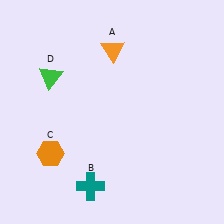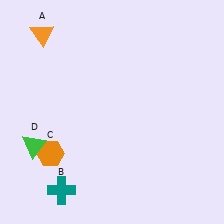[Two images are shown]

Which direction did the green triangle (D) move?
The green triangle (D) moved down.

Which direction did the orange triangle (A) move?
The orange triangle (A) moved left.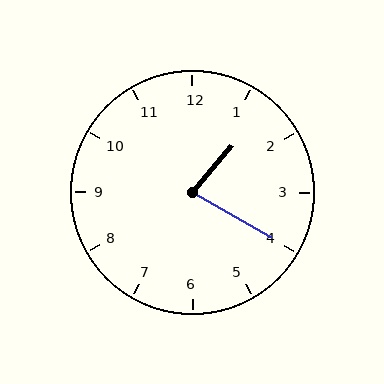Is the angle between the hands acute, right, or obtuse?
It is acute.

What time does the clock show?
1:20.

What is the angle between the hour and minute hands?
Approximately 80 degrees.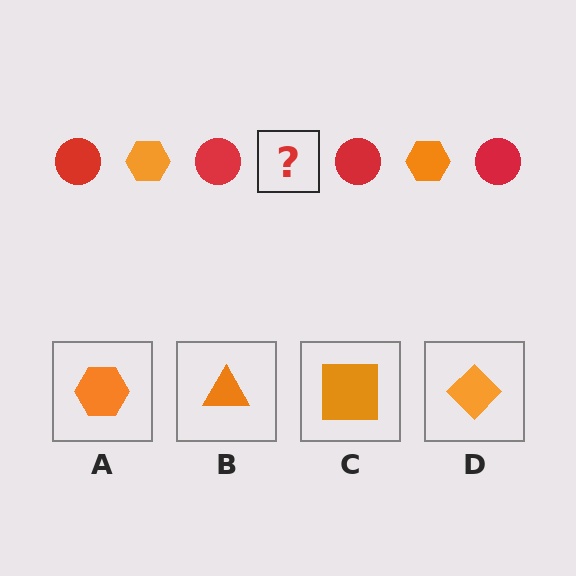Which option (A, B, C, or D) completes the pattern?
A.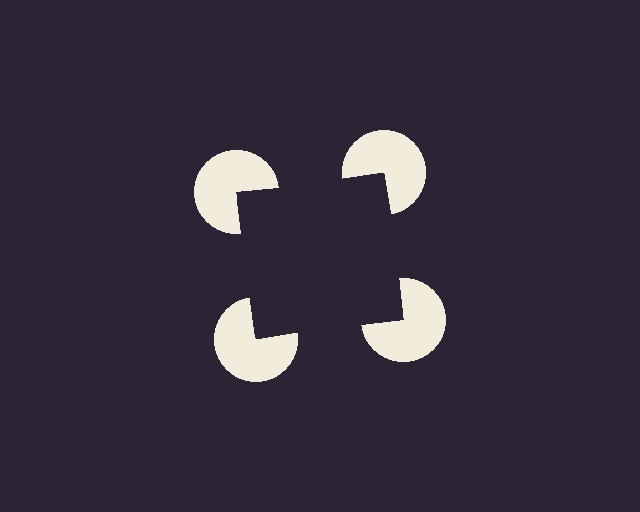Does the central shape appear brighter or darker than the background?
It typically appears slightly darker than the background, even though no actual brightness change is drawn.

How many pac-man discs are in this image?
There are 4 — one at each vertex of the illusory square.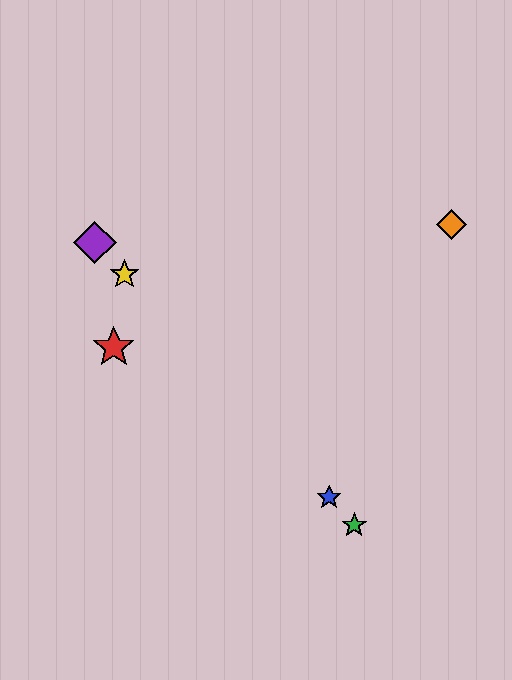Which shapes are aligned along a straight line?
The blue star, the green star, the yellow star, the purple diamond are aligned along a straight line.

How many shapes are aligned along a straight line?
4 shapes (the blue star, the green star, the yellow star, the purple diamond) are aligned along a straight line.